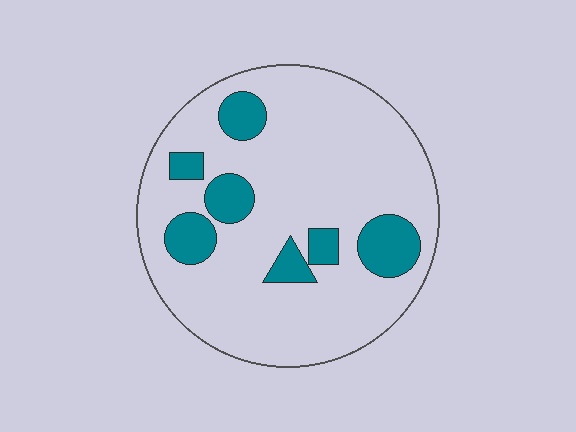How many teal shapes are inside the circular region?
7.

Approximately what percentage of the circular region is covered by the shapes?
Approximately 20%.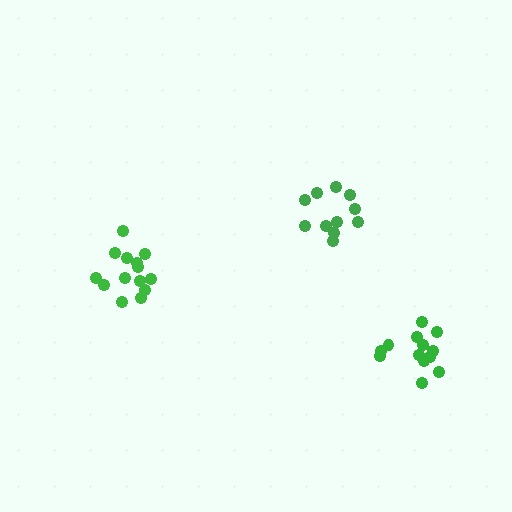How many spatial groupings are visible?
There are 3 spatial groupings.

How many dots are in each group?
Group 1: 14 dots, Group 2: 14 dots, Group 3: 11 dots (39 total).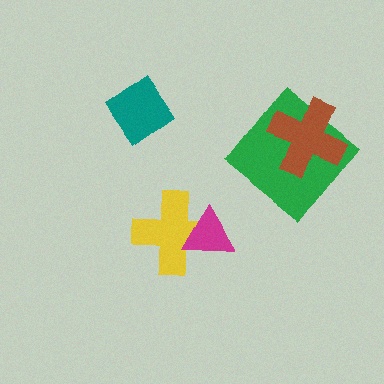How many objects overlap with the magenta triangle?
1 object overlaps with the magenta triangle.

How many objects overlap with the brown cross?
1 object overlaps with the brown cross.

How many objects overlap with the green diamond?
1 object overlaps with the green diamond.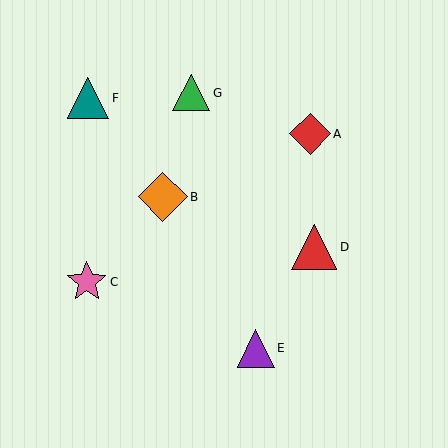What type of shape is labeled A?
Shape A is a red diamond.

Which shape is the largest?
The orange diamond (labeled B) is the largest.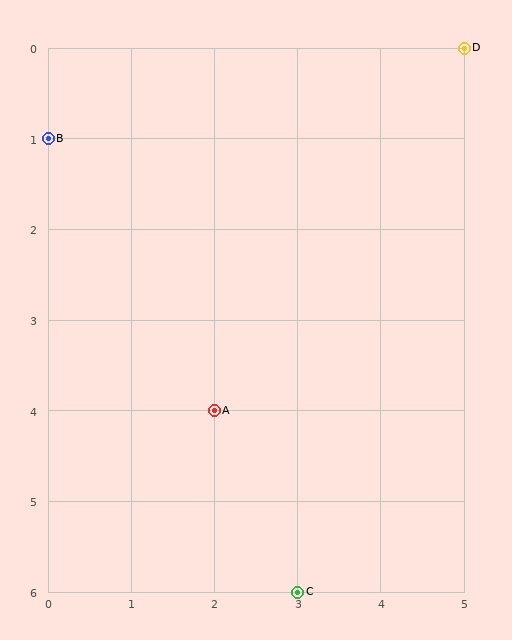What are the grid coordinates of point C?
Point C is at grid coordinates (3, 6).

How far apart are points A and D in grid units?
Points A and D are 3 columns and 4 rows apart (about 5.0 grid units diagonally).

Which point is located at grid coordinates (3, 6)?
Point C is at (3, 6).